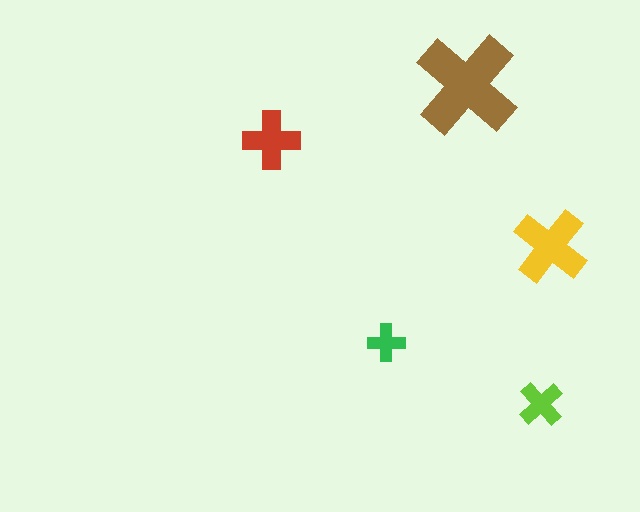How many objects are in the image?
There are 5 objects in the image.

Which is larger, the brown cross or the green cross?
The brown one.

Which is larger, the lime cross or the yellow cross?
The yellow one.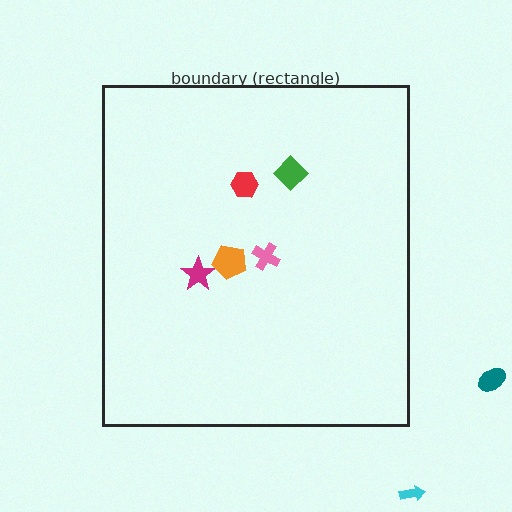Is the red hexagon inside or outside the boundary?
Inside.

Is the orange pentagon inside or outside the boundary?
Inside.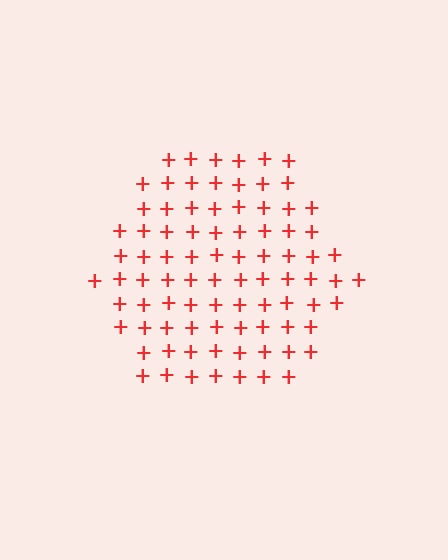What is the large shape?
The large shape is a hexagon.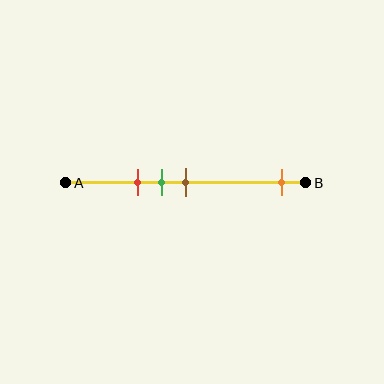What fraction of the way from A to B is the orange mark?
The orange mark is approximately 90% (0.9) of the way from A to B.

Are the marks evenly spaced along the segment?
No, the marks are not evenly spaced.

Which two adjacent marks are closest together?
The green and brown marks are the closest adjacent pair.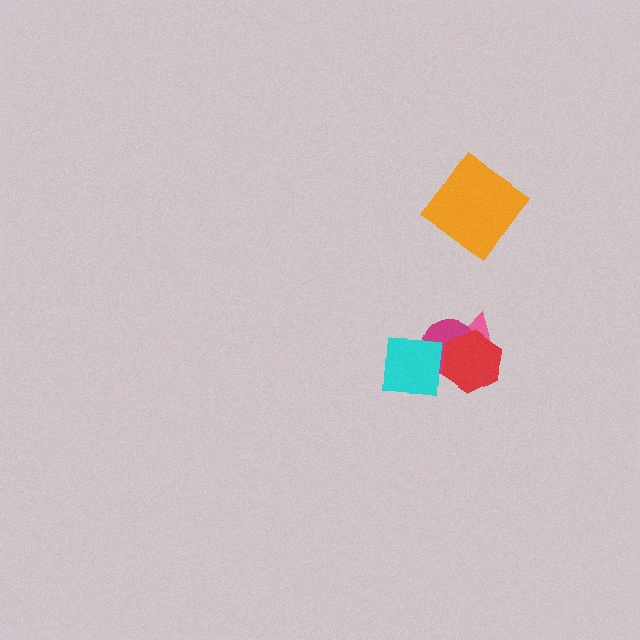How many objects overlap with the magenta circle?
3 objects overlap with the magenta circle.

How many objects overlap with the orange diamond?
0 objects overlap with the orange diamond.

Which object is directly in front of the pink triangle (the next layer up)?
The magenta circle is directly in front of the pink triangle.